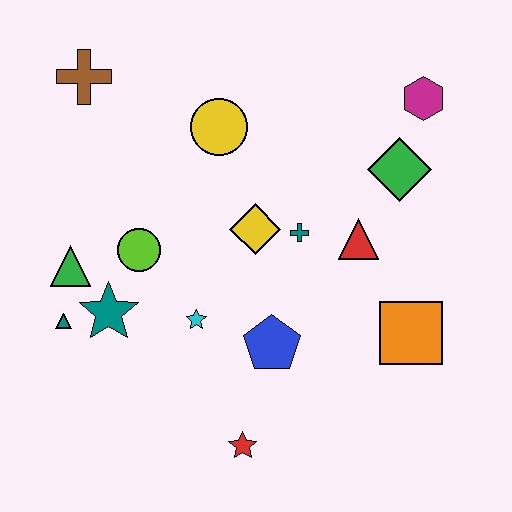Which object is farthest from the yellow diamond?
The brown cross is farthest from the yellow diamond.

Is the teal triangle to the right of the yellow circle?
No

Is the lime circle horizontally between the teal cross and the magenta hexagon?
No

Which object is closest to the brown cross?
The yellow circle is closest to the brown cross.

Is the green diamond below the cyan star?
No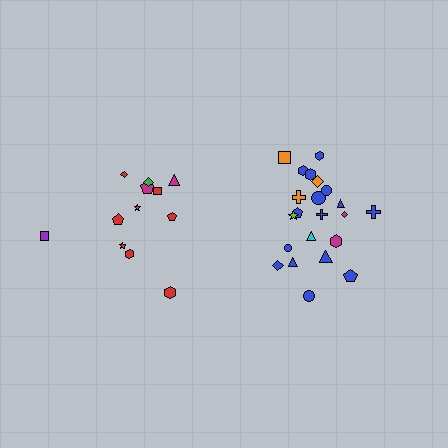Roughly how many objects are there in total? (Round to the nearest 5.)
Roughly 35 objects in total.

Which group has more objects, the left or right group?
The right group.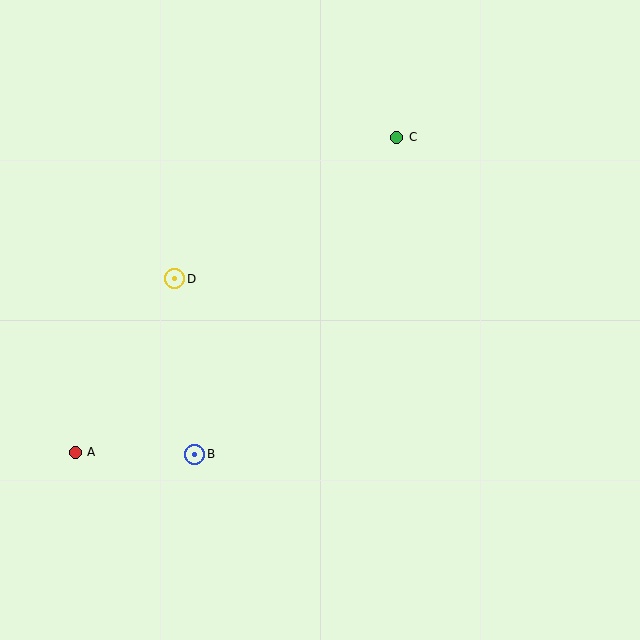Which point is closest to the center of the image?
Point D at (175, 279) is closest to the center.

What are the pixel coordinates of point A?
Point A is at (75, 452).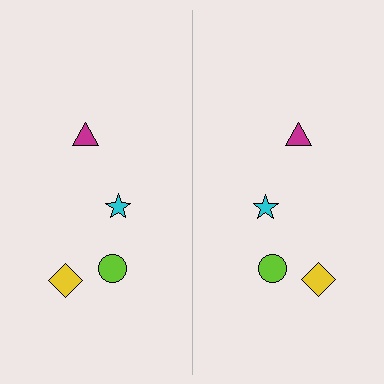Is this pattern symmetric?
Yes, this pattern has bilateral (reflection) symmetry.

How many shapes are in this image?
There are 8 shapes in this image.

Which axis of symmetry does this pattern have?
The pattern has a vertical axis of symmetry running through the center of the image.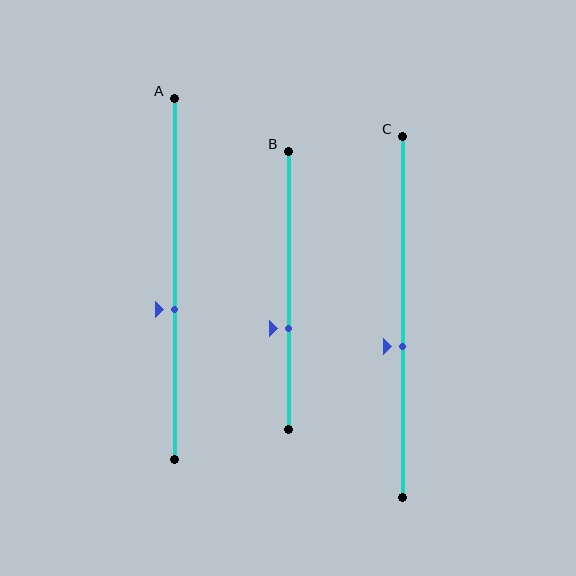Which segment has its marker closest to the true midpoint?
Segment C has its marker closest to the true midpoint.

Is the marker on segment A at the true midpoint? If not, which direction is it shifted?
No, the marker on segment A is shifted downward by about 8% of the segment length.